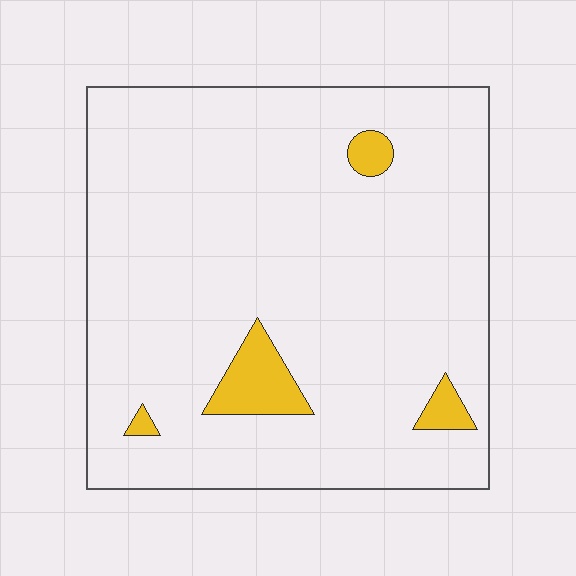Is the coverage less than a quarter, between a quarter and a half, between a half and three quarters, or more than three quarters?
Less than a quarter.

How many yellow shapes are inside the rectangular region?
4.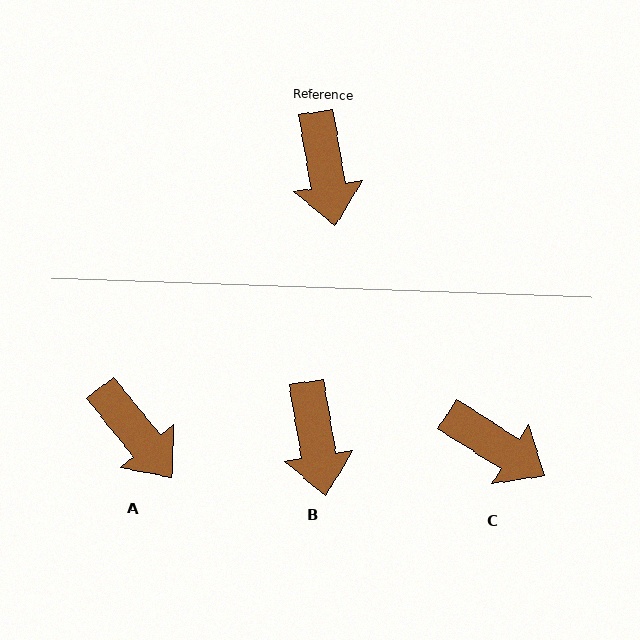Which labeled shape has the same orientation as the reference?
B.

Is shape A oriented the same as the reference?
No, it is off by about 30 degrees.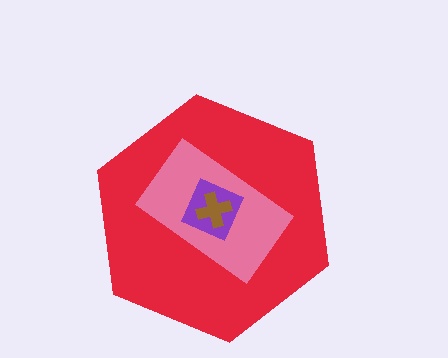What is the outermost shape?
The red hexagon.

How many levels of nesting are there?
4.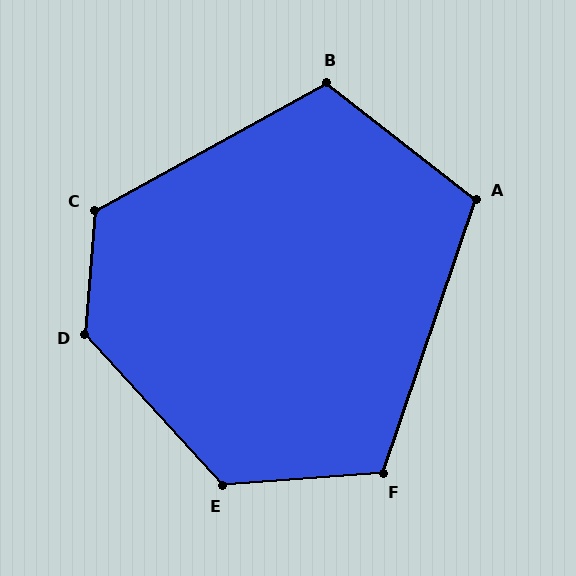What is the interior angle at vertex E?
Approximately 128 degrees (obtuse).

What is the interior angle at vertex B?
Approximately 113 degrees (obtuse).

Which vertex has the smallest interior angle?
A, at approximately 109 degrees.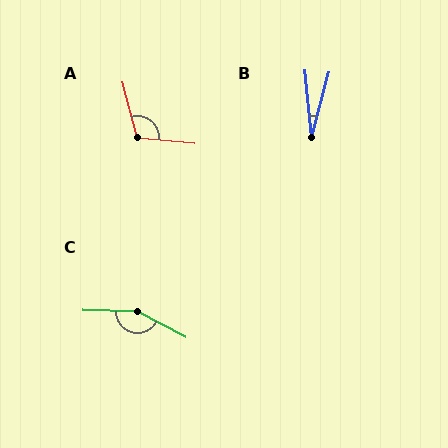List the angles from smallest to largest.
B (20°), A (110°), C (154°).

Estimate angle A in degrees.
Approximately 110 degrees.